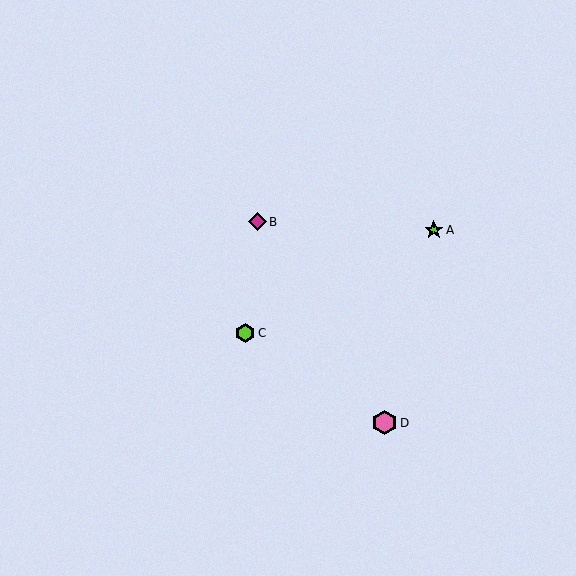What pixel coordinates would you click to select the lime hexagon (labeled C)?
Click at (245, 333) to select the lime hexagon C.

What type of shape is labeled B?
Shape B is a magenta diamond.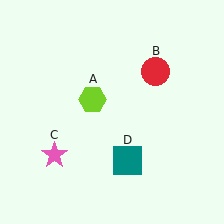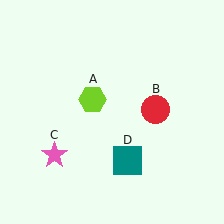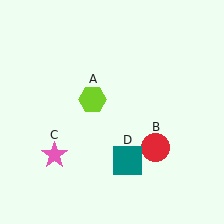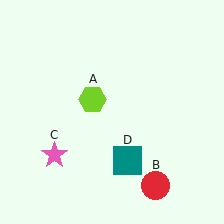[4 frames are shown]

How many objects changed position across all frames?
1 object changed position: red circle (object B).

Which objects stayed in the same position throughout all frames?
Lime hexagon (object A) and pink star (object C) and teal square (object D) remained stationary.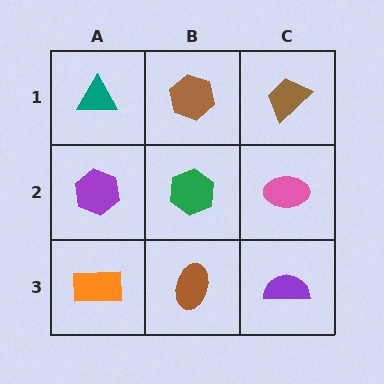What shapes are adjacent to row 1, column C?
A pink ellipse (row 2, column C), a brown hexagon (row 1, column B).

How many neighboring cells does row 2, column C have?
3.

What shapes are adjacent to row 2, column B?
A brown hexagon (row 1, column B), a brown ellipse (row 3, column B), a purple hexagon (row 2, column A), a pink ellipse (row 2, column C).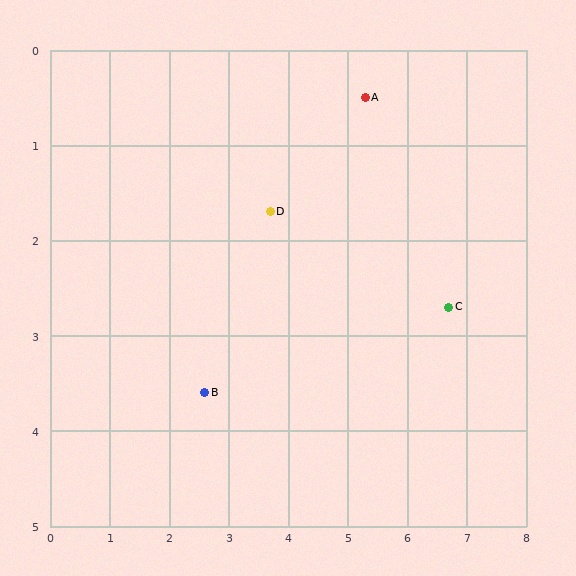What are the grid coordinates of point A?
Point A is at approximately (5.3, 0.5).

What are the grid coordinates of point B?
Point B is at approximately (2.6, 3.6).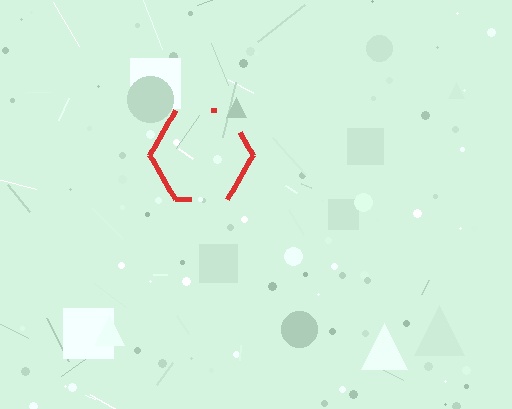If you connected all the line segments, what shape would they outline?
They would outline a hexagon.